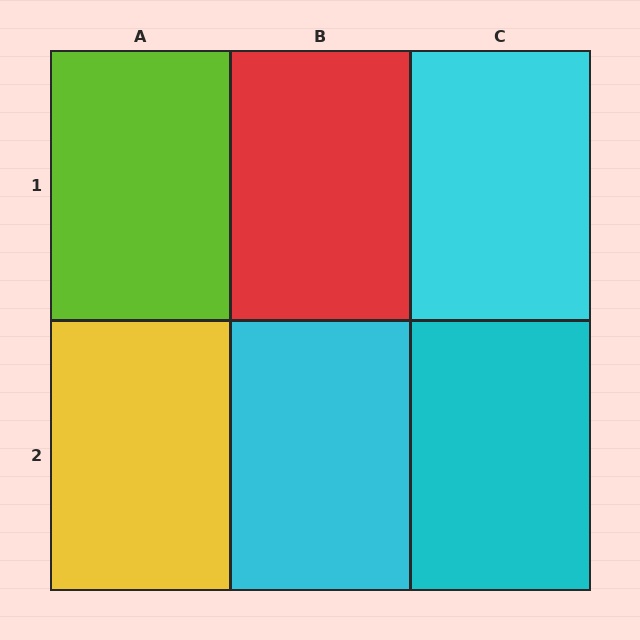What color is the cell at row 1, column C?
Cyan.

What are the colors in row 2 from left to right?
Yellow, cyan, cyan.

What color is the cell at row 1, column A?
Lime.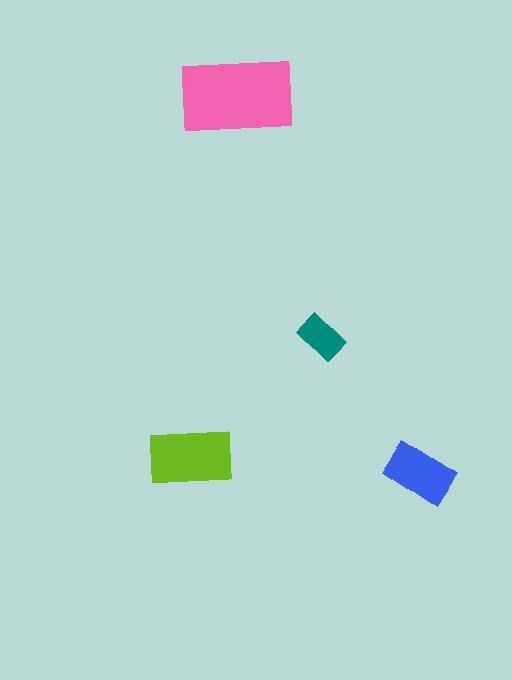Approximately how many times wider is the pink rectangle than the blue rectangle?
About 1.5 times wider.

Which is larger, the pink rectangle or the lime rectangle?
The pink one.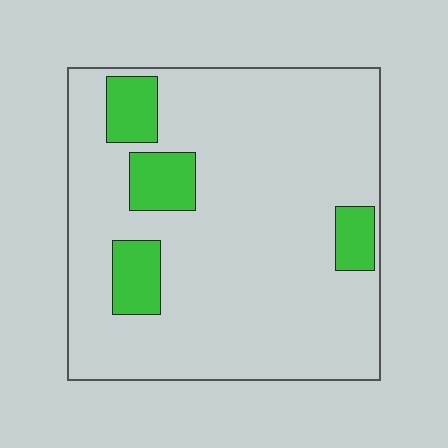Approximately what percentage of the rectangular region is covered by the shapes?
Approximately 15%.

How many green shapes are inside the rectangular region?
4.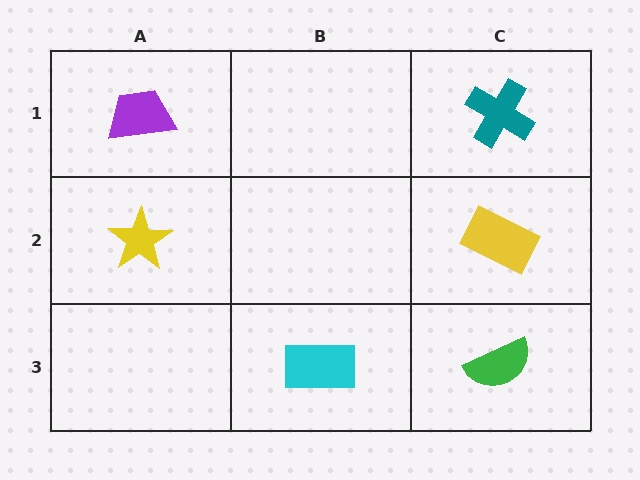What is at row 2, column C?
A yellow rectangle.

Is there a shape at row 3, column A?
No, that cell is empty.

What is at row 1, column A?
A purple trapezoid.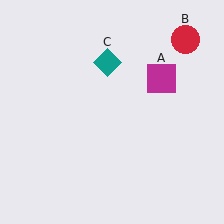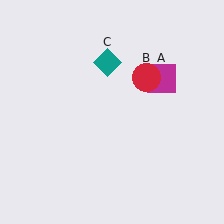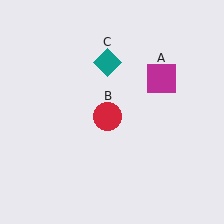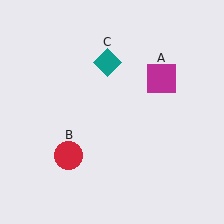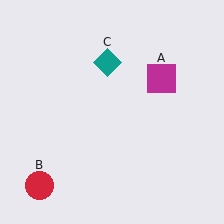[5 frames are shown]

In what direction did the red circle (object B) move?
The red circle (object B) moved down and to the left.